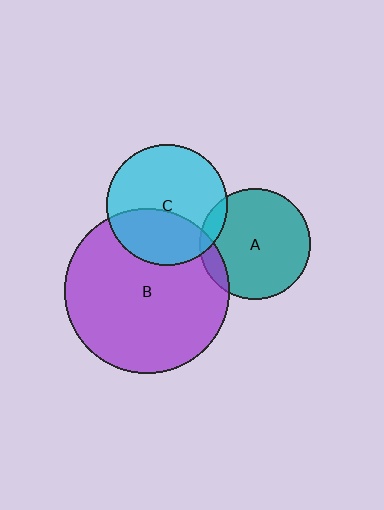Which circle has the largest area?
Circle B (purple).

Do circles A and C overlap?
Yes.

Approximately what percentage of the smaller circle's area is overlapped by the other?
Approximately 10%.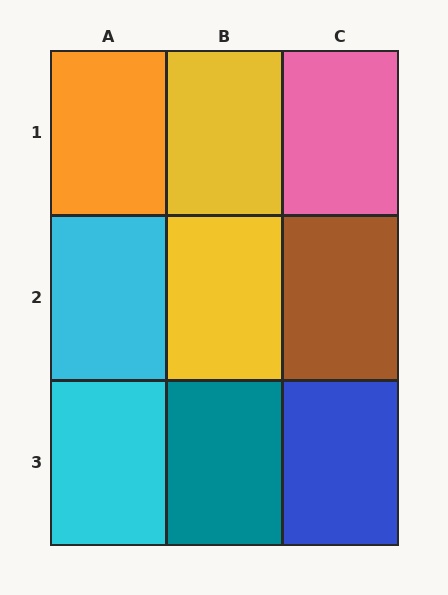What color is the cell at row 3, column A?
Cyan.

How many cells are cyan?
2 cells are cyan.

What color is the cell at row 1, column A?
Orange.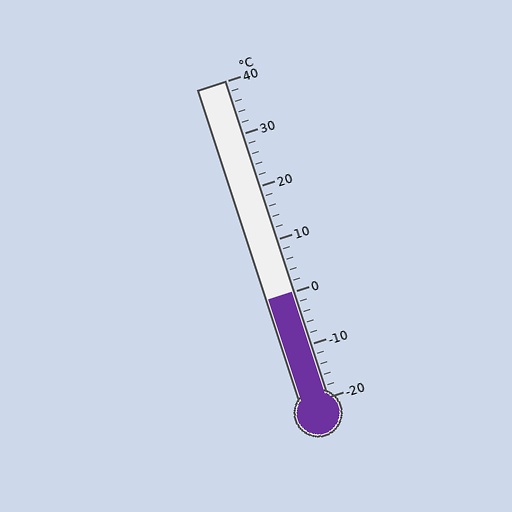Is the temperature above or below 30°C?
The temperature is below 30°C.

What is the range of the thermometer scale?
The thermometer scale ranges from -20°C to 40°C.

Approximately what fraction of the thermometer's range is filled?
The thermometer is filled to approximately 35% of its range.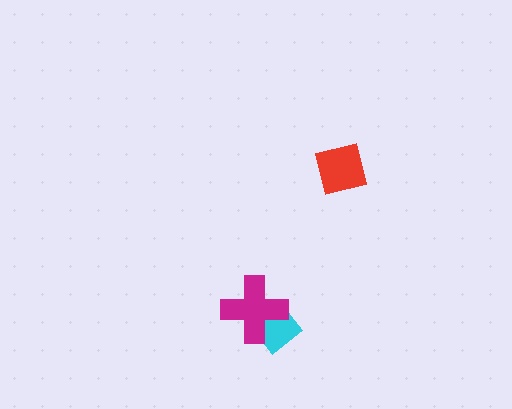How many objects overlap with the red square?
0 objects overlap with the red square.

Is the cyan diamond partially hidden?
Yes, it is partially covered by another shape.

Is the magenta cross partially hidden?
No, no other shape covers it.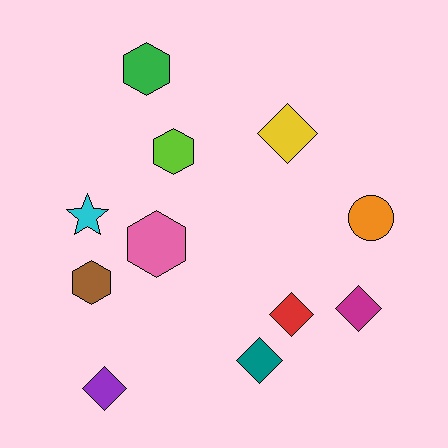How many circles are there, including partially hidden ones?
There is 1 circle.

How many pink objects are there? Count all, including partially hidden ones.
There is 1 pink object.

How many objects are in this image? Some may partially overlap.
There are 11 objects.